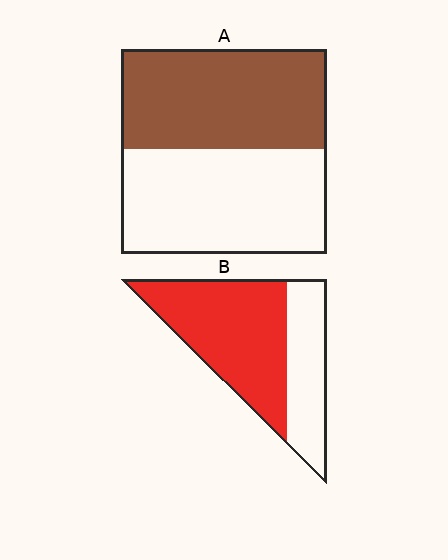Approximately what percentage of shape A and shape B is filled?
A is approximately 50% and B is approximately 65%.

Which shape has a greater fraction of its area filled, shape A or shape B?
Shape B.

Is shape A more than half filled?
Roughly half.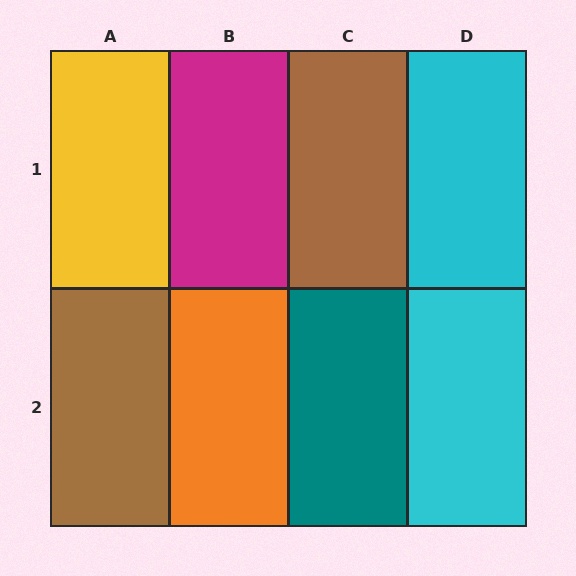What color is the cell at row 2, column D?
Cyan.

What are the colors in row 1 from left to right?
Yellow, magenta, brown, cyan.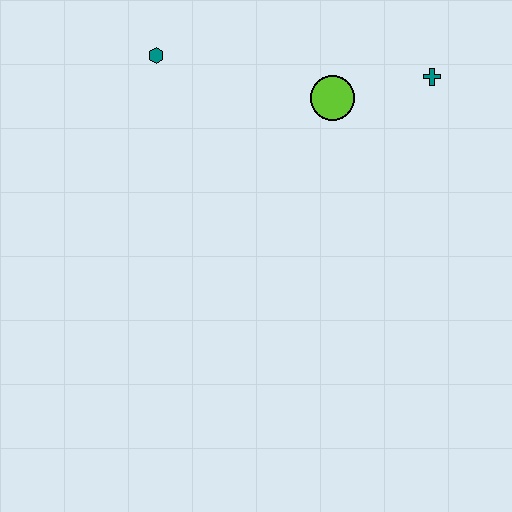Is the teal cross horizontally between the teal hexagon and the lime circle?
No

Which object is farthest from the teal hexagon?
The teal cross is farthest from the teal hexagon.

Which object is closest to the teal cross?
The lime circle is closest to the teal cross.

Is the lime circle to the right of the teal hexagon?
Yes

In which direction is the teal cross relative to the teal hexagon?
The teal cross is to the right of the teal hexagon.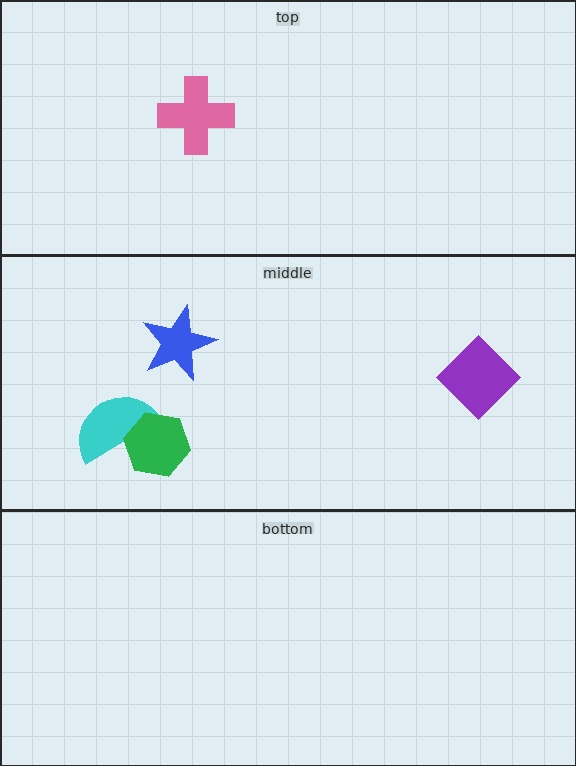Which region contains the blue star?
The middle region.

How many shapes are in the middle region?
4.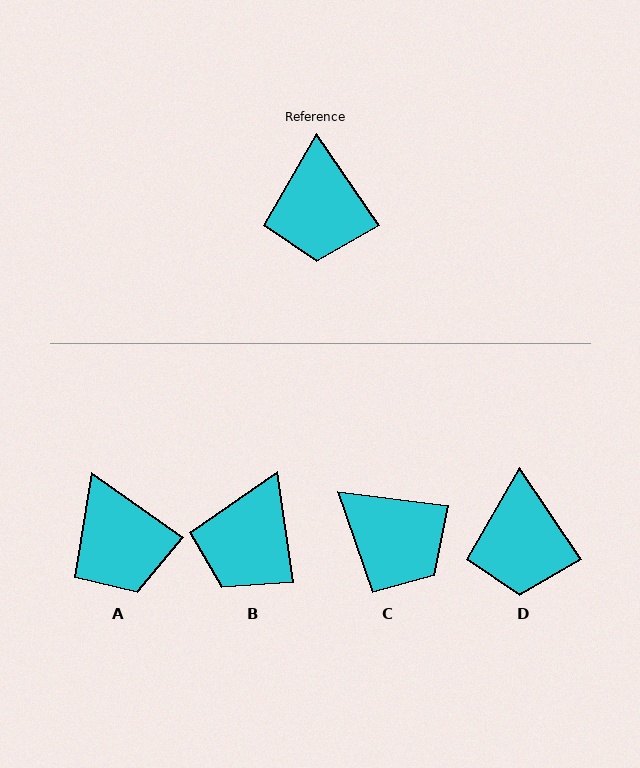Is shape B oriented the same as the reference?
No, it is off by about 26 degrees.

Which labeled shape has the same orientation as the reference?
D.